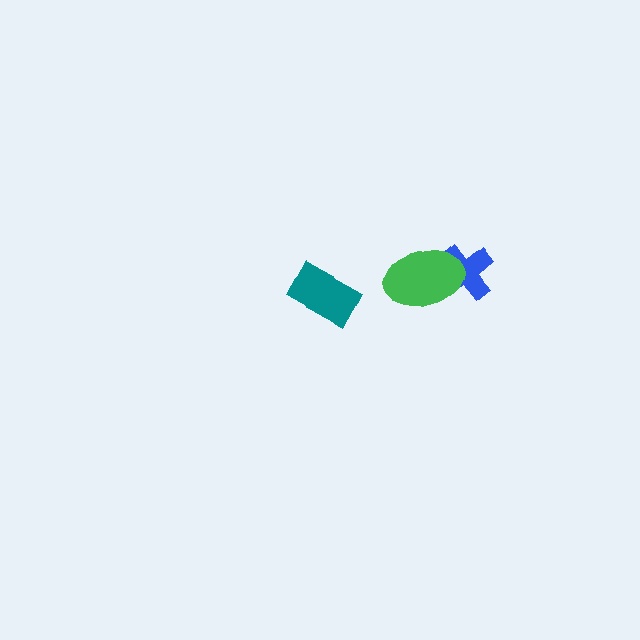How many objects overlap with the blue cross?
1 object overlaps with the blue cross.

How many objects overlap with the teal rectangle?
0 objects overlap with the teal rectangle.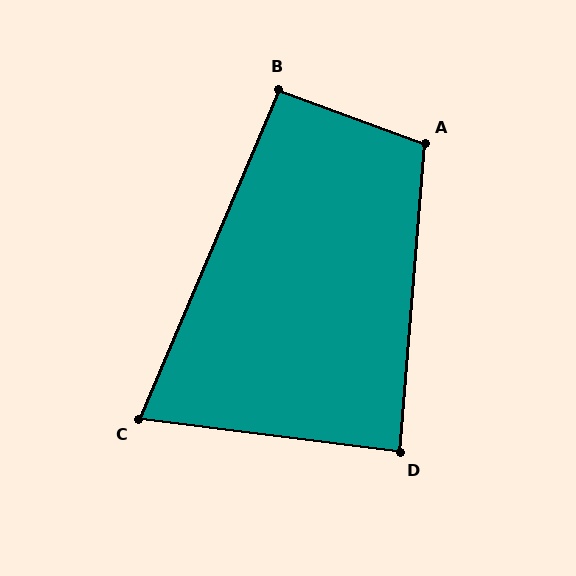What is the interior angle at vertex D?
Approximately 88 degrees (approximately right).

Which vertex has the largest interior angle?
A, at approximately 106 degrees.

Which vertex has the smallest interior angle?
C, at approximately 74 degrees.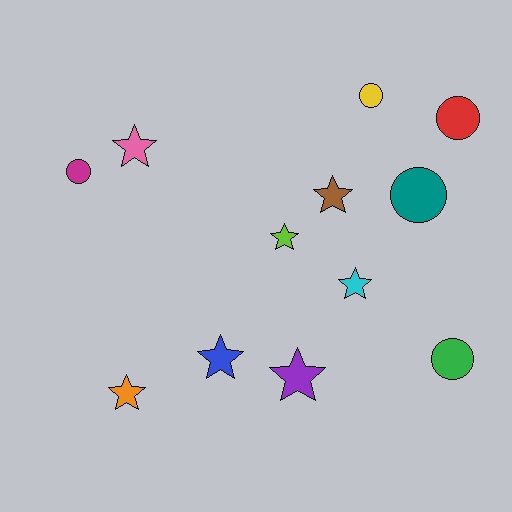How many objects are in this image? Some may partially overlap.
There are 12 objects.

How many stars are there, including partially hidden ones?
There are 7 stars.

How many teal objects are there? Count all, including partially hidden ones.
There is 1 teal object.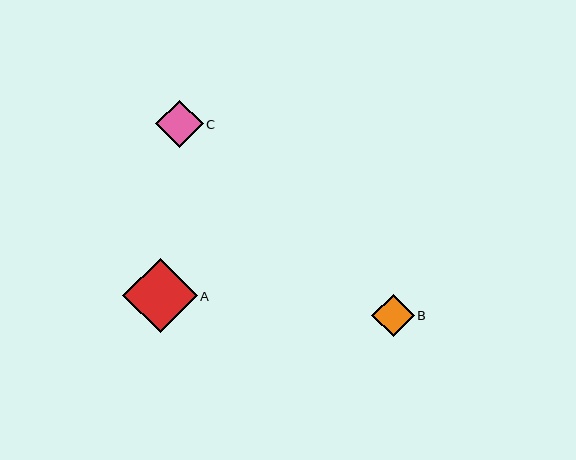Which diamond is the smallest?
Diamond B is the smallest with a size of approximately 42 pixels.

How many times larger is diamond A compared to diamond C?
Diamond A is approximately 1.6 times the size of diamond C.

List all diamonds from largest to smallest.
From largest to smallest: A, C, B.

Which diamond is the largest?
Diamond A is the largest with a size of approximately 74 pixels.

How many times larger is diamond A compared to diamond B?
Diamond A is approximately 1.8 times the size of diamond B.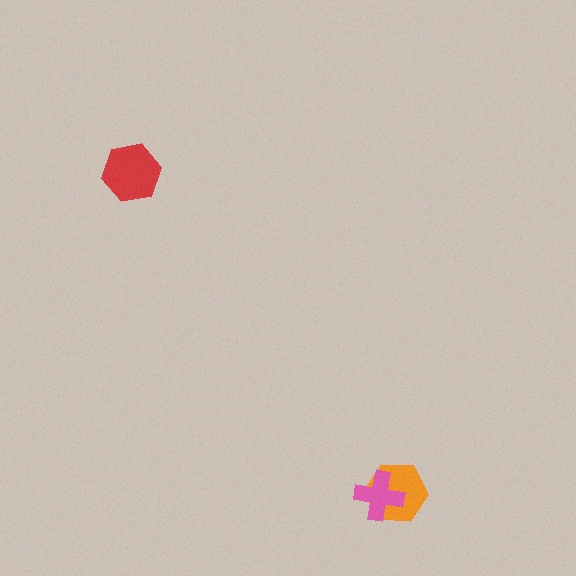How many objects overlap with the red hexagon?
0 objects overlap with the red hexagon.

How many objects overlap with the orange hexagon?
1 object overlaps with the orange hexagon.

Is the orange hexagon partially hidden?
Yes, it is partially covered by another shape.